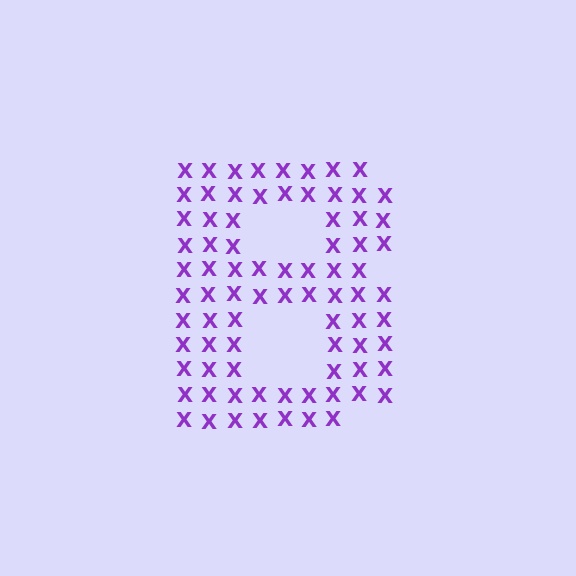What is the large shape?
The large shape is the letter B.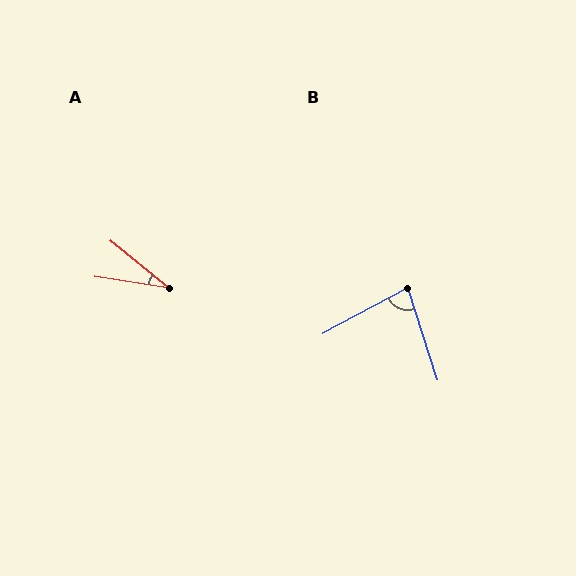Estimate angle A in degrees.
Approximately 31 degrees.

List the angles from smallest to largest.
A (31°), B (80°).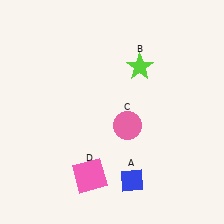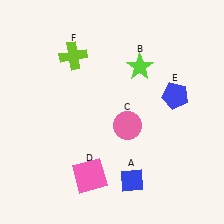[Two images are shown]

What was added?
A blue pentagon (E), a lime cross (F) were added in Image 2.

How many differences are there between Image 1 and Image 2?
There are 2 differences between the two images.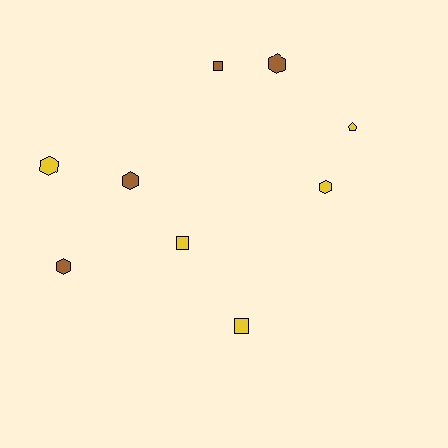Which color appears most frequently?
Yellow, with 5 objects.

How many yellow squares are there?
There are 2 yellow squares.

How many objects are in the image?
There are 9 objects.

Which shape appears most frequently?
Hexagon, with 5 objects.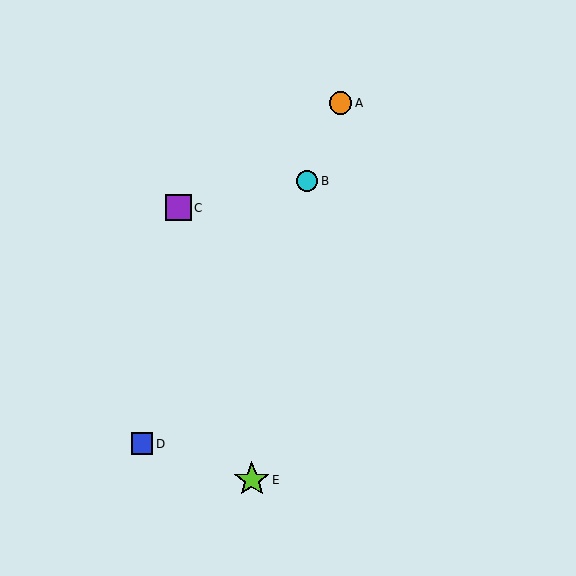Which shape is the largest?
The lime star (labeled E) is the largest.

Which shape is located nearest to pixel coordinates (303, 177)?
The cyan circle (labeled B) at (307, 181) is nearest to that location.